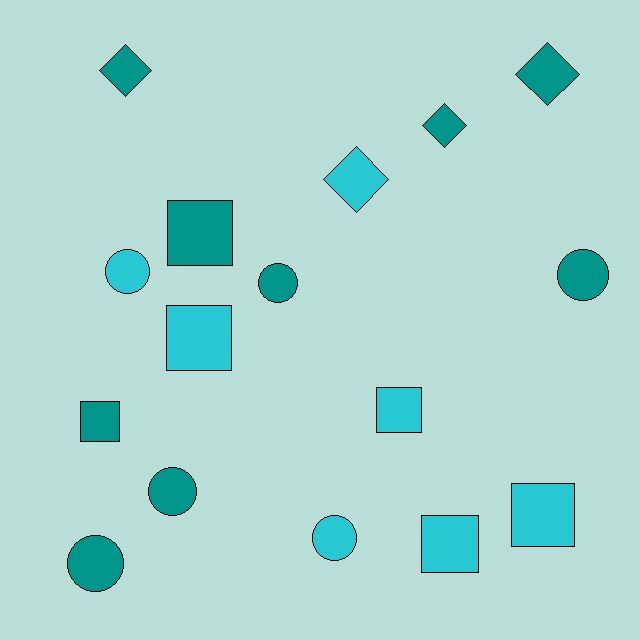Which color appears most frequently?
Teal, with 9 objects.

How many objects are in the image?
There are 16 objects.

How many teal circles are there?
There are 4 teal circles.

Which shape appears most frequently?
Square, with 6 objects.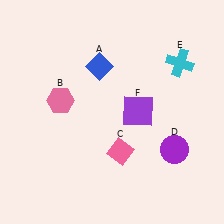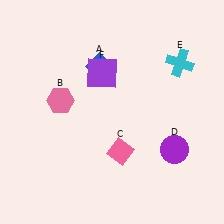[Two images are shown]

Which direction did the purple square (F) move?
The purple square (F) moved up.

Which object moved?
The purple square (F) moved up.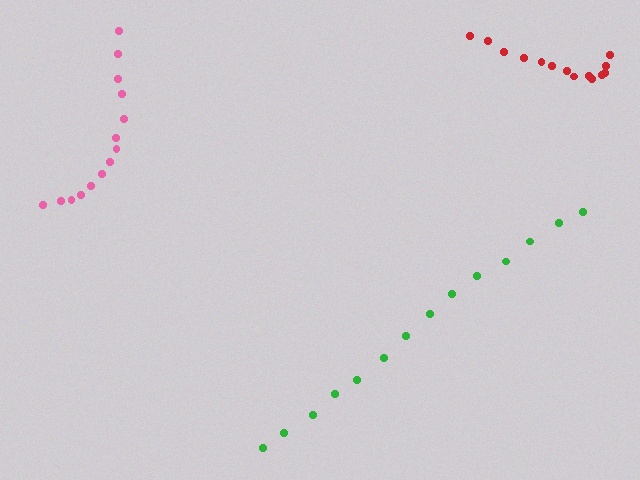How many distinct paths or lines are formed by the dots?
There are 3 distinct paths.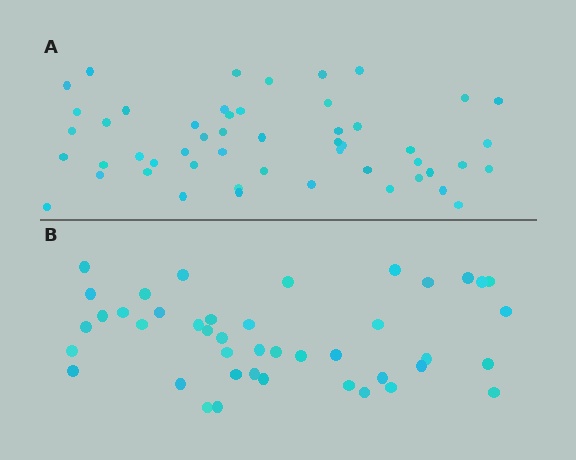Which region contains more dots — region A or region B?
Region A (the top region) has more dots.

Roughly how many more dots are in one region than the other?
Region A has roughly 8 or so more dots than region B.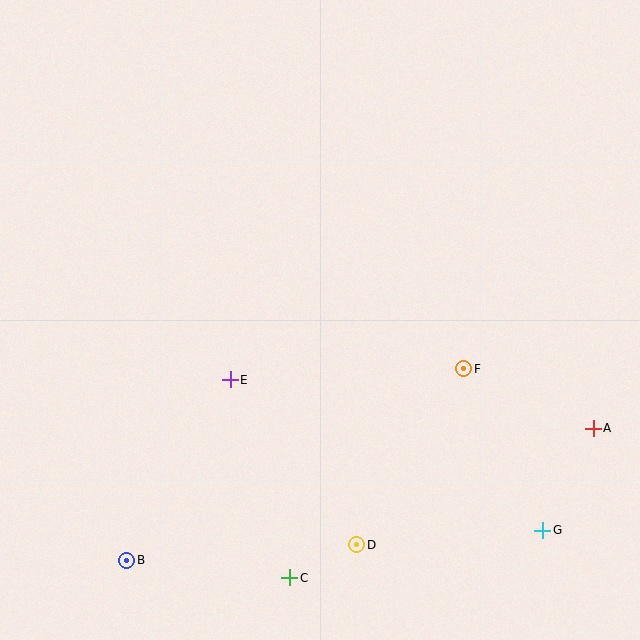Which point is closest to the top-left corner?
Point E is closest to the top-left corner.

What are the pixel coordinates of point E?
Point E is at (230, 380).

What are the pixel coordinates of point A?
Point A is at (593, 428).